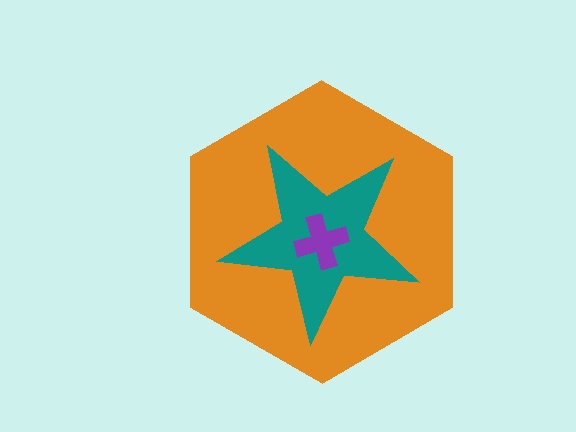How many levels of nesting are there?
3.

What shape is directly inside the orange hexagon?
The teal star.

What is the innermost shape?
The purple cross.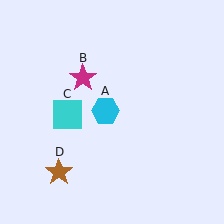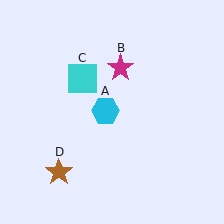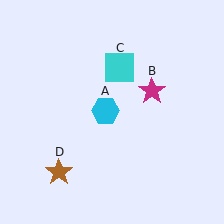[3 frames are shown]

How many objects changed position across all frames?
2 objects changed position: magenta star (object B), cyan square (object C).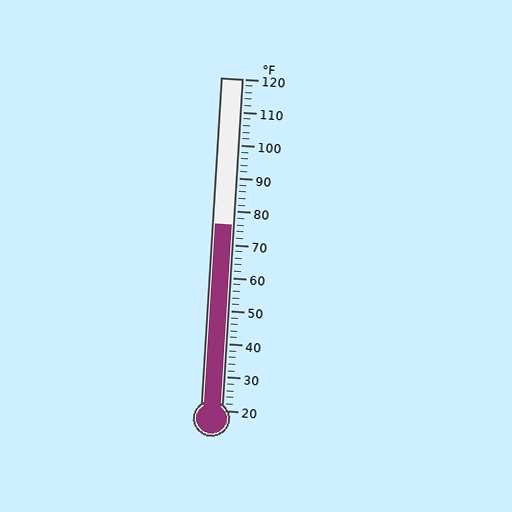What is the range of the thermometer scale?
The thermometer scale ranges from 20°F to 120°F.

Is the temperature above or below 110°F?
The temperature is below 110°F.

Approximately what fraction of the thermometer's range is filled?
The thermometer is filled to approximately 55% of its range.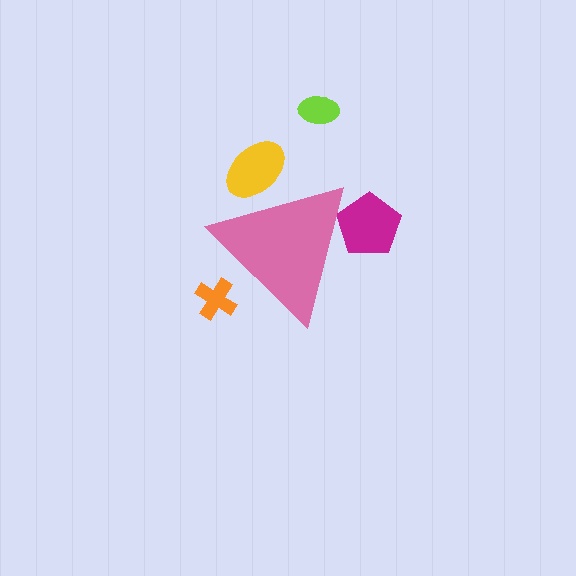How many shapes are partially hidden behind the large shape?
3 shapes are partially hidden.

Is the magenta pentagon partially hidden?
Yes, the magenta pentagon is partially hidden behind the pink triangle.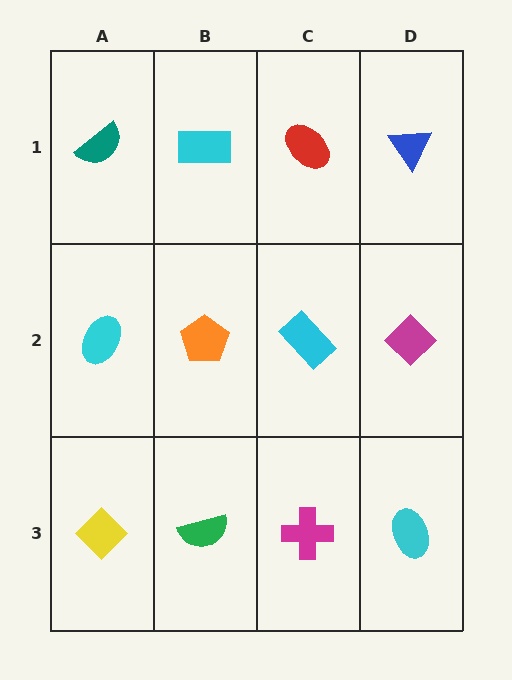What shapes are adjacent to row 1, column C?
A cyan rectangle (row 2, column C), a cyan rectangle (row 1, column B), a blue triangle (row 1, column D).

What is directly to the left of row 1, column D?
A red ellipse.